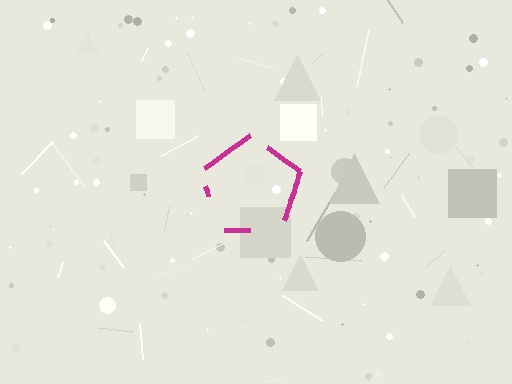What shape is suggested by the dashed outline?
The dashed outline suggests a pentagon.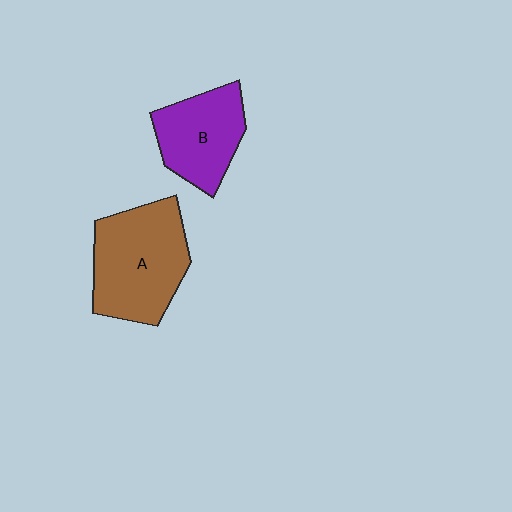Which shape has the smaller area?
Shape B (purple).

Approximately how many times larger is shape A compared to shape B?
Approximately 1.4 times.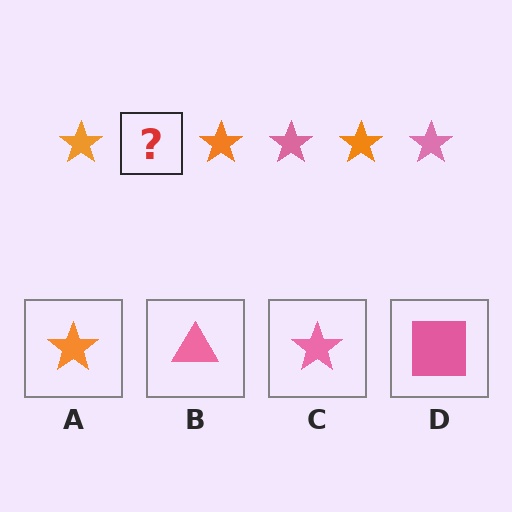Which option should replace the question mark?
Option C.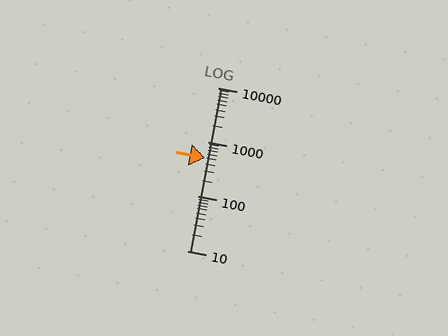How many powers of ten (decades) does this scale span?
The scale spans 3 decades, from 10 to 10000.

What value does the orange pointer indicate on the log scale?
The pointer indicates approximately 520.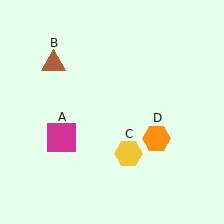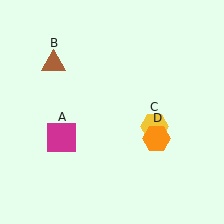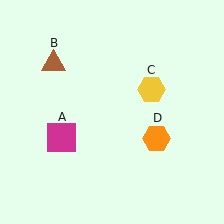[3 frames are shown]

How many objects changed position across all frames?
1 object changed position: yellow hexagon (object C).